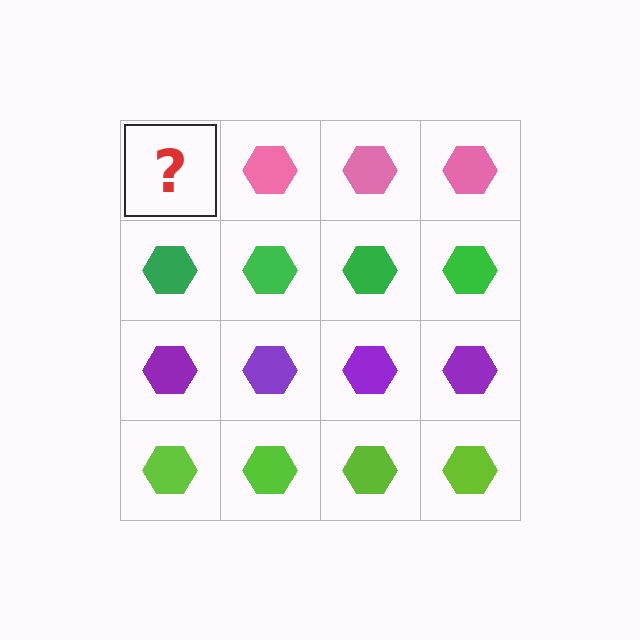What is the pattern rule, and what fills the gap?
The rule is that each row has a consistent color. The gap should be filled with a pink hexagon.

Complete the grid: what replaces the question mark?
The question mark should be replaced with a pink hexagon.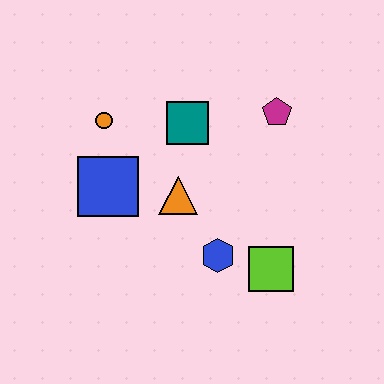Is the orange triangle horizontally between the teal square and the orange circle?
Yes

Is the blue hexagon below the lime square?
No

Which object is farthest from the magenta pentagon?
The blue square is farthest from the magenta pentagon.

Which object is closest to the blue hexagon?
The lime square is closest to the blue hexagon.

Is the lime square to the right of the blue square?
Yes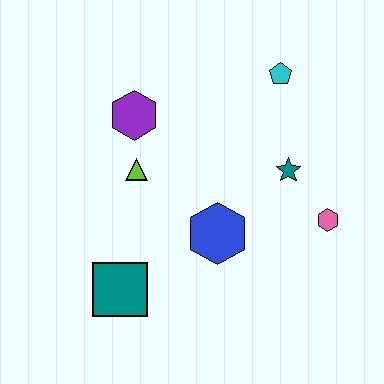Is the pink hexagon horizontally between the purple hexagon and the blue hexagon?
No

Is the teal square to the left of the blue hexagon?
Yes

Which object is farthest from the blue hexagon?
The cyan pentagon is farthest from the blue hexagon.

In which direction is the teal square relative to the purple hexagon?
The teal square is below the purple hexagon.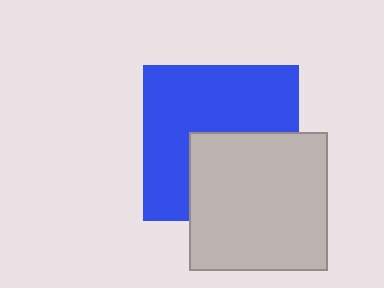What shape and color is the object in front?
The object in front is a light gray square.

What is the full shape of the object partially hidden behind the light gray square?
The partially hidden object is a blue square.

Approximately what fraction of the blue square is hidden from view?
Roughly 41% of the blue square is hidden behind the light gray square.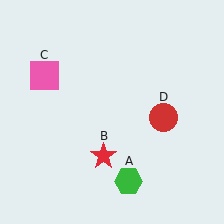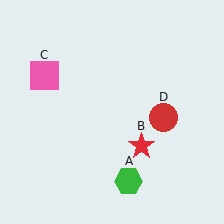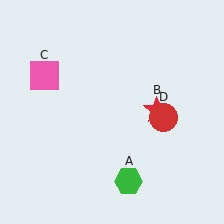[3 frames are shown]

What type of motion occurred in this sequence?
The red star (object B) rotated counterclockwise around the center of the scene.